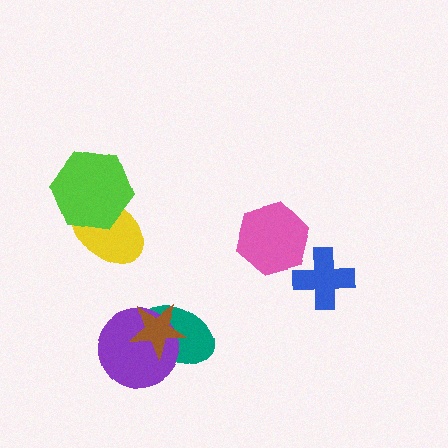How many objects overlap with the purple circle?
2 objects overlap with the purple circle.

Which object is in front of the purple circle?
The brown star is in front of the purple circle.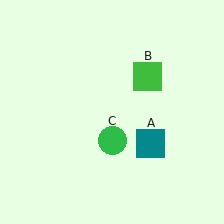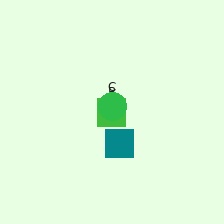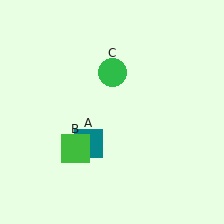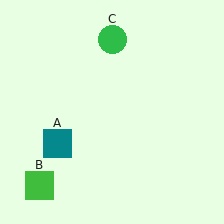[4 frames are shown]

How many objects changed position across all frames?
3 objects changed position: teal square (object A), green square (object B), green circle (object C).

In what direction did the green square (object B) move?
The green square (object B) moved down and to the left.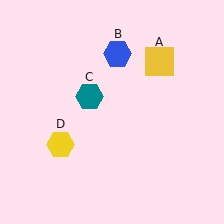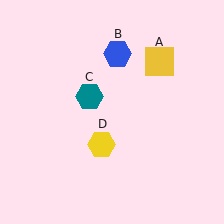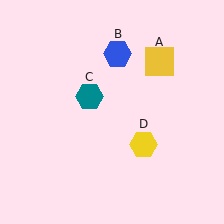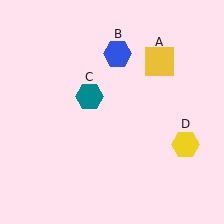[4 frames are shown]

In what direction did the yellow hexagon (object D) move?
The yellow hexagon (object D) moved right.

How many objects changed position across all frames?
1 object changed position: yellow hexagon (object D).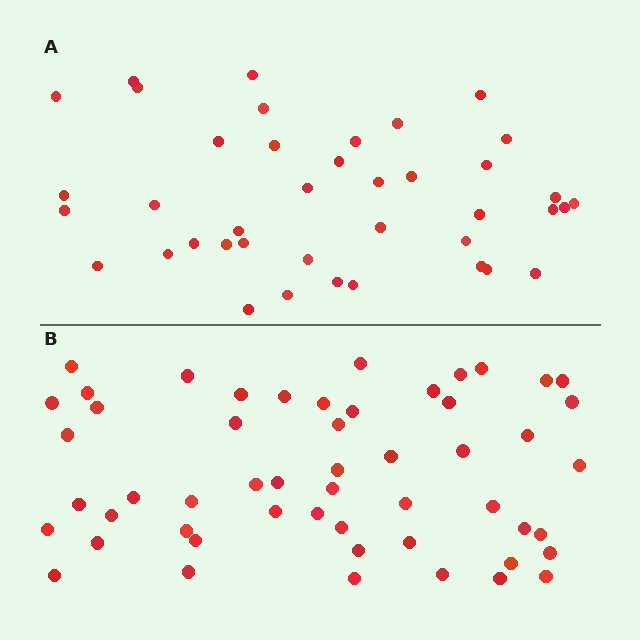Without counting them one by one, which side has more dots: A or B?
Region B (the bottom region) has more dots.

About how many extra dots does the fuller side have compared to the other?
Region B has approximately 15 more dots than region A.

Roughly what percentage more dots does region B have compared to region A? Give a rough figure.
About 30% more.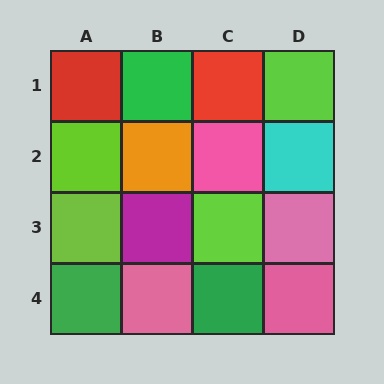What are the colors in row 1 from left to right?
Red, green, red, lime.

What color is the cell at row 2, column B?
Orange.